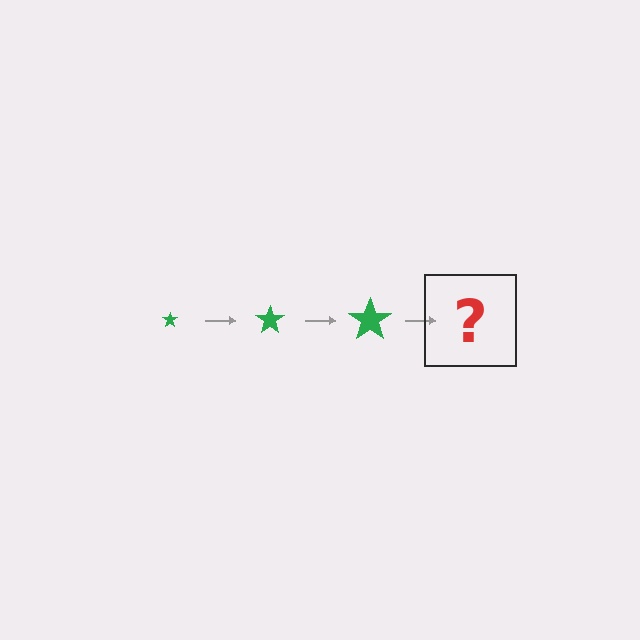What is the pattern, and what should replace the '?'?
The pattern is that the star gets progressively larger each step. The '?' should be a green star, larger than the previous one.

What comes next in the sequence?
The next element should be a green star, larger than the previous one.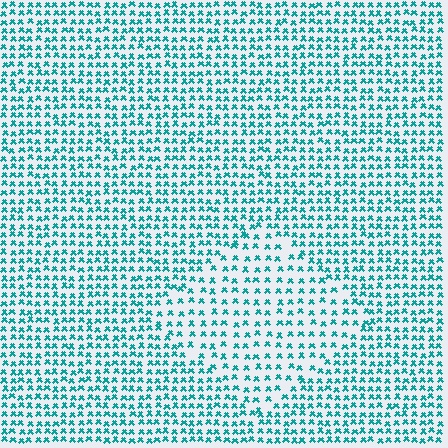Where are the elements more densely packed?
The elements are more densely packed outside the diamond boundary.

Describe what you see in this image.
The image contains small teal elements arranged at two different densities. A diamond-shaped region is visible where the elements are less densely packed than the surrounding area.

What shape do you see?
I see a diamond.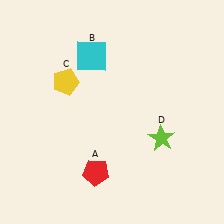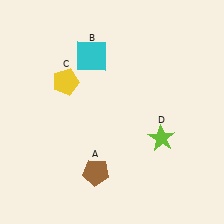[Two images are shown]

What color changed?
The pentagon (A) changed from red in Image 1 to brown in Image 2.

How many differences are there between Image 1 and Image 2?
There is 1 difference between the two images.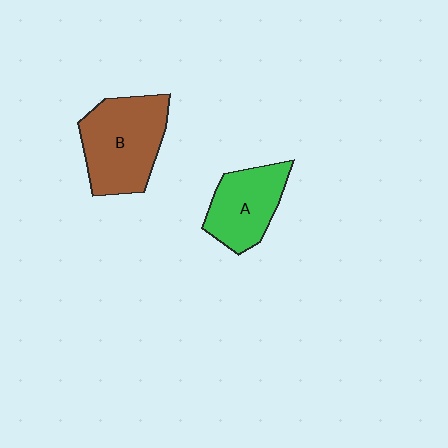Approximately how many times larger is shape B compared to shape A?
Approximately 1.4 times.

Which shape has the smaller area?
Shape A (green).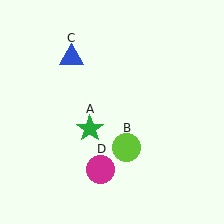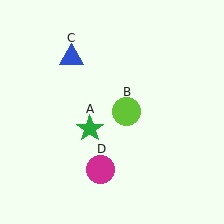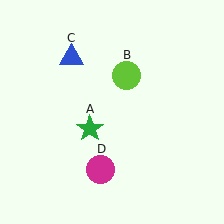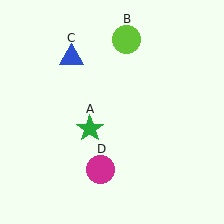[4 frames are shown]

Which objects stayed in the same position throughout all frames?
Green star (object A) and blue triangle (object C) and magenta circle (object D) remained stationary.